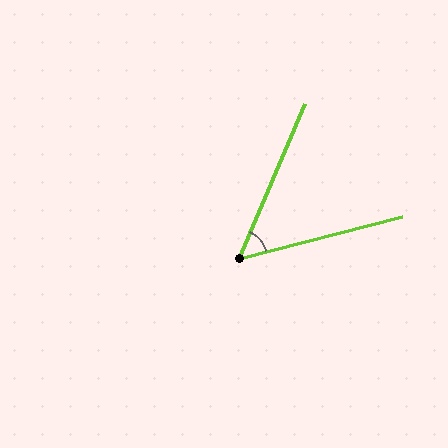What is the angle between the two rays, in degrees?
Approximately 53 degrees.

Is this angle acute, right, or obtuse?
It is acute.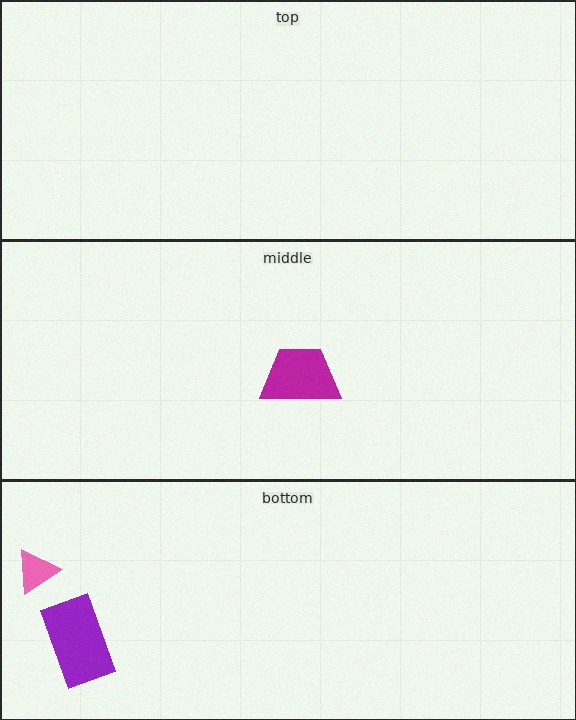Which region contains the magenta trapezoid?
The middle region.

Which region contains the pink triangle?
The bottom region.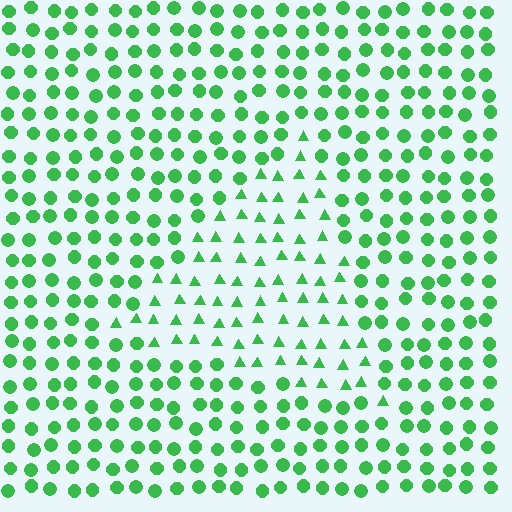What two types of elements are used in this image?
The image uses triangles inside the triangle region and circles outside it.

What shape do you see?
I see a triangle.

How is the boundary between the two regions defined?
The boundary is defined by a change in element shape: triangles inside vs. circles outside. All elements share the same color and spacing.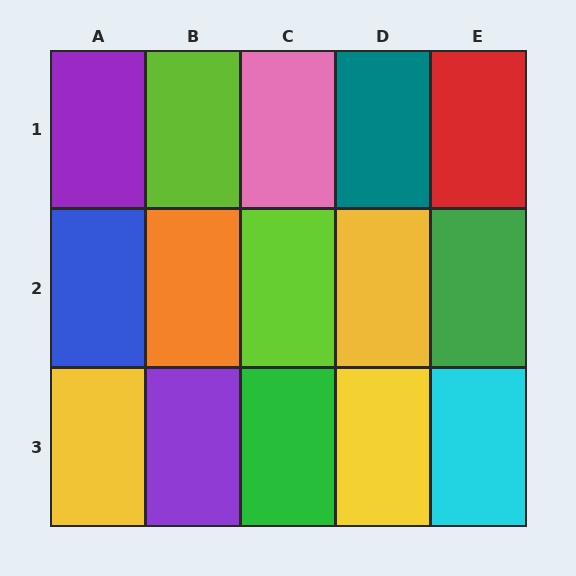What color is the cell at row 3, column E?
Cyan.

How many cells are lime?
2 cells are lime.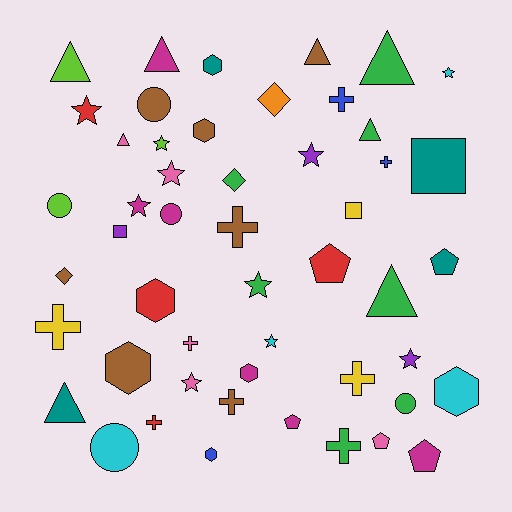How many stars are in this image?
There are 10 stars.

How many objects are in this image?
There are 50 objects.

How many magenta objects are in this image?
There are 6 magenta objects.